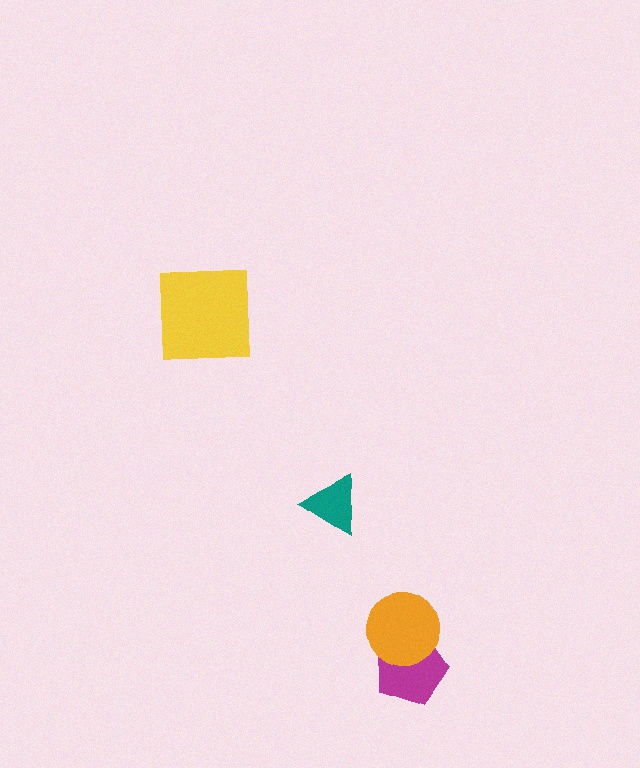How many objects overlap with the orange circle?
1 object overlaps with the orange circle.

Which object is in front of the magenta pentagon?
The orange circle is in front of the magenta pentagon.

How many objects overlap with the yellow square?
0 objects overlap with the yellow square.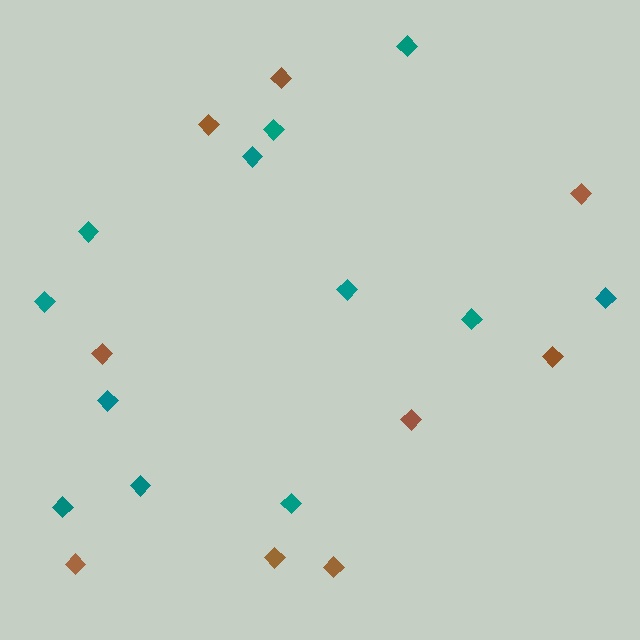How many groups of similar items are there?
There are 2 groups: one group of brown diamonds (9) and one group of teal diamonds (12).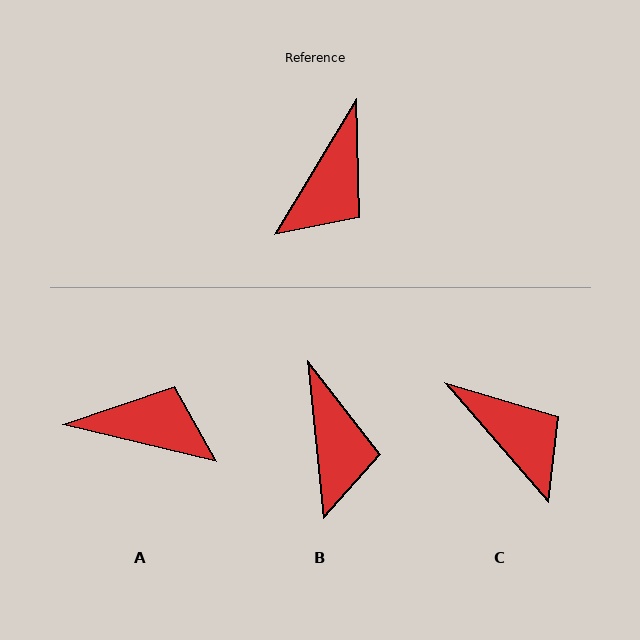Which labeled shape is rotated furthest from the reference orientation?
A, about 108 degrees away.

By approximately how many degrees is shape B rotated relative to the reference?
Approximately 37 degrees counter-clockwise.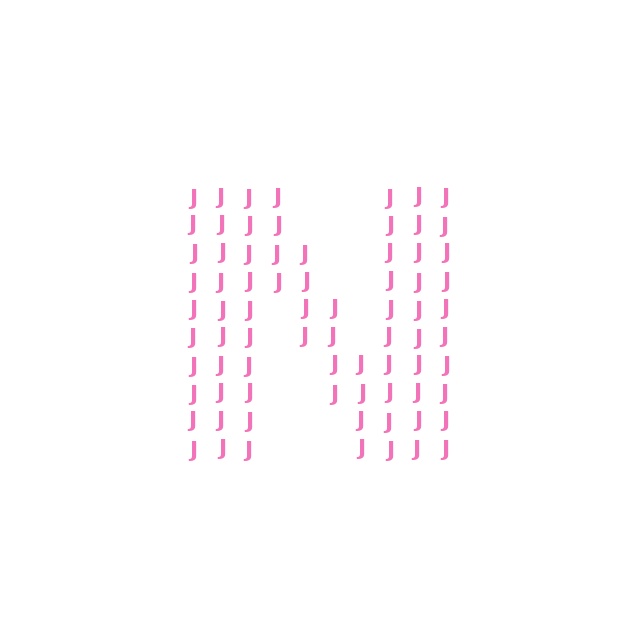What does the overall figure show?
The overall figure shows the letter N.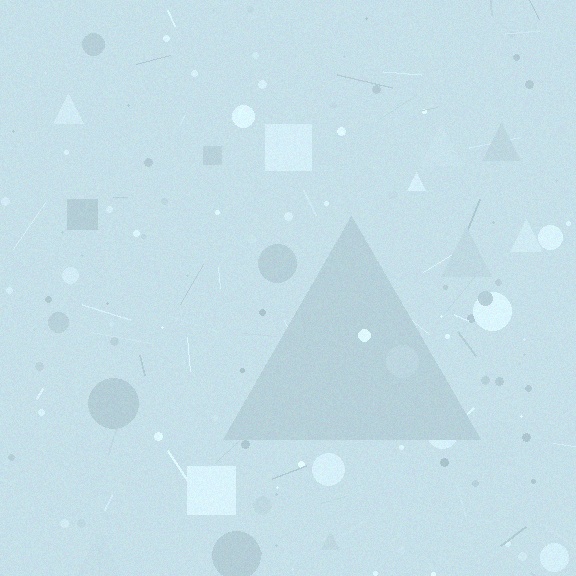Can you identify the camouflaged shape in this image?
The camouflaged shape is a triangle.